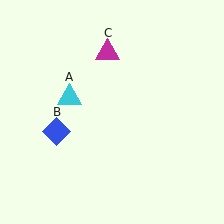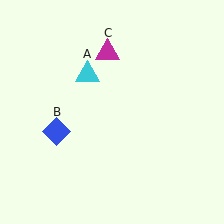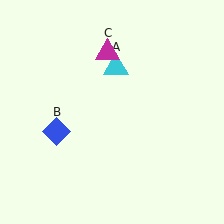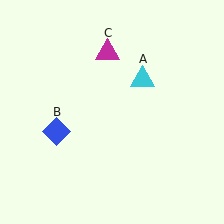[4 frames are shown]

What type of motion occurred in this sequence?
The cyan triangle (object A) rotated clockwise around the center of the scene.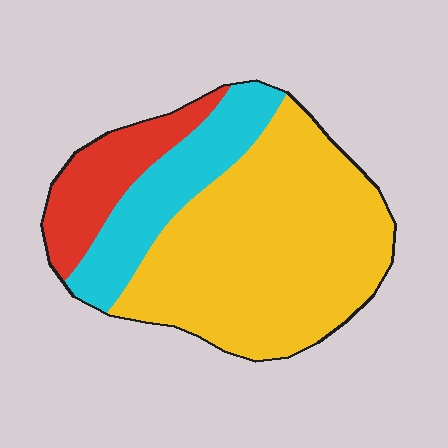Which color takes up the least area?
Red, at roughly 15%.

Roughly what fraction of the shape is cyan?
Cyan covers 21% of the shape.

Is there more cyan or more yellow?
Yellow.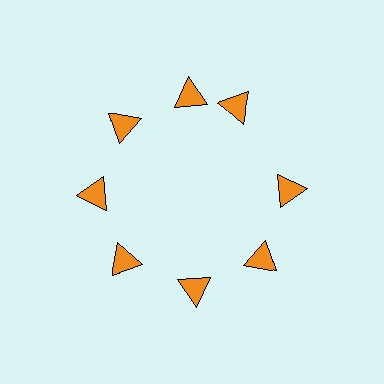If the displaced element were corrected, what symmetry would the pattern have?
It would have 8-fold rotational symmetry — the pattern would map onto itself every 45 degrees.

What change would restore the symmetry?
The symmetry would be restored by rotating it back into even spacing with its neighbors so that all 8 triangles sit at equal angles and equal distance from the center.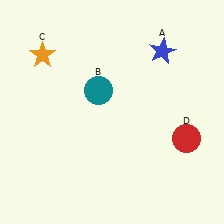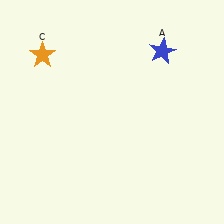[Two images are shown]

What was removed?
The teal circle (B), the red circle (D) were removed in Image 2.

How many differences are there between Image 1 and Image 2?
There are 2 differences between the two images.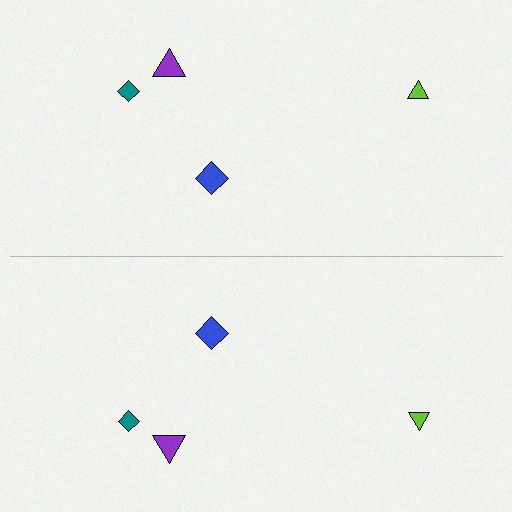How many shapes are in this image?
There are 8 shapes in this image.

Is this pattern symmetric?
Yes, this pattern has bilateral (reflection) symmetry.